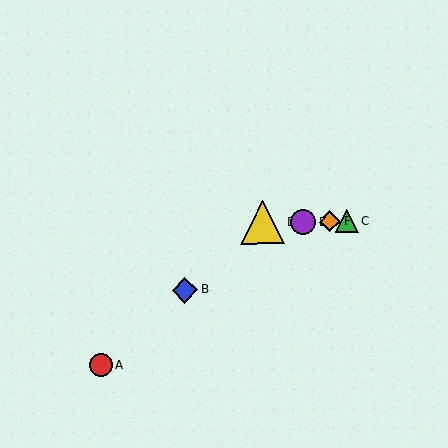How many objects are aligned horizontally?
4 objects (C, D, E, F) are aligned horizontally.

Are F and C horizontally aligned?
Yes, both are at y≈222.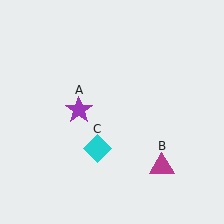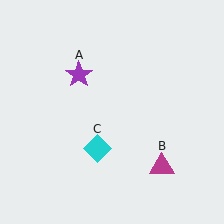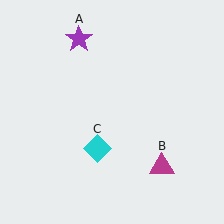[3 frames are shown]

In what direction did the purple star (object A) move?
The purple star (object A) moved up.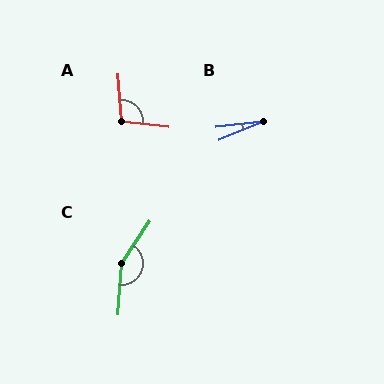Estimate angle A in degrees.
Approximately 101 degrees.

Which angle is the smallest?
B, at approximately 17 degrees.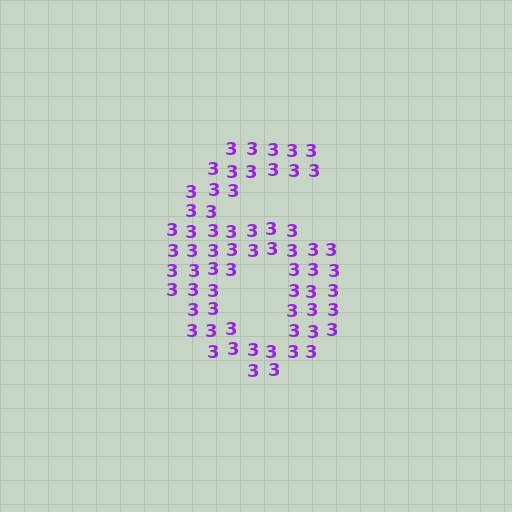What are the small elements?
The small elements are digit 3's.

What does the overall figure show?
The overall figure shows the digit 6.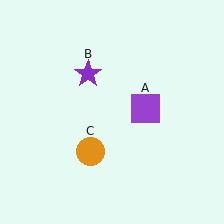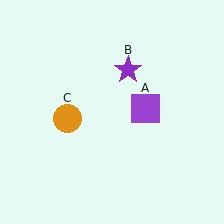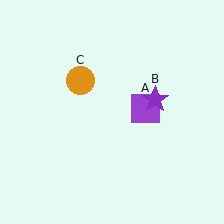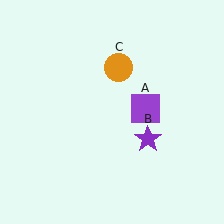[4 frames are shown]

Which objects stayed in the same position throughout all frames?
Purple square (object A) remained stationary.